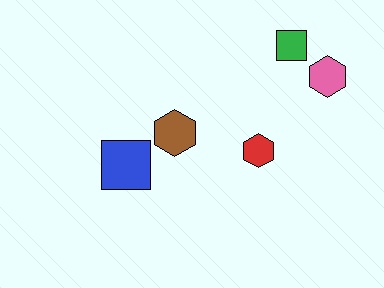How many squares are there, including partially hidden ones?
There are 2 squares.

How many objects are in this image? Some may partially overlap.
There are 5 objects.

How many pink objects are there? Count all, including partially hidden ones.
There is 1 pink object.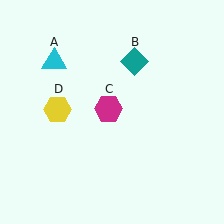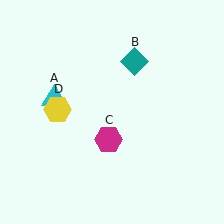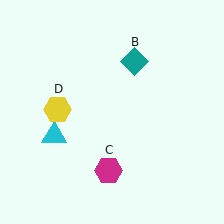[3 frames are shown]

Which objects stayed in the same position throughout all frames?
Teal diamond (object B) and yellow hexagon (object D) remained stationary.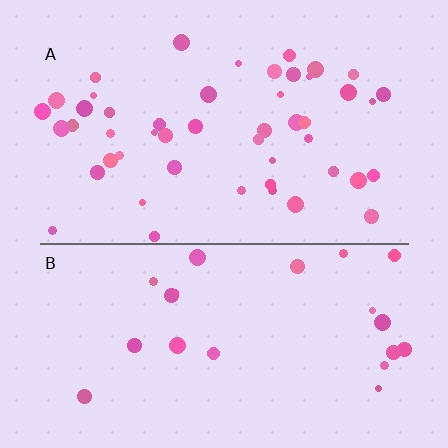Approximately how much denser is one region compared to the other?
Approximately 2.3× — region A over region B.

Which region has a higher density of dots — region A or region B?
A (the top).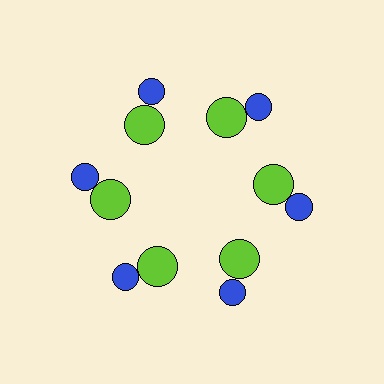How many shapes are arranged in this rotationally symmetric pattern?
There are 12 shapes, arranged in 6 groups of 2.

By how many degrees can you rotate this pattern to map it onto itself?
The pattern maps onto itself every 60 degrees of rotation.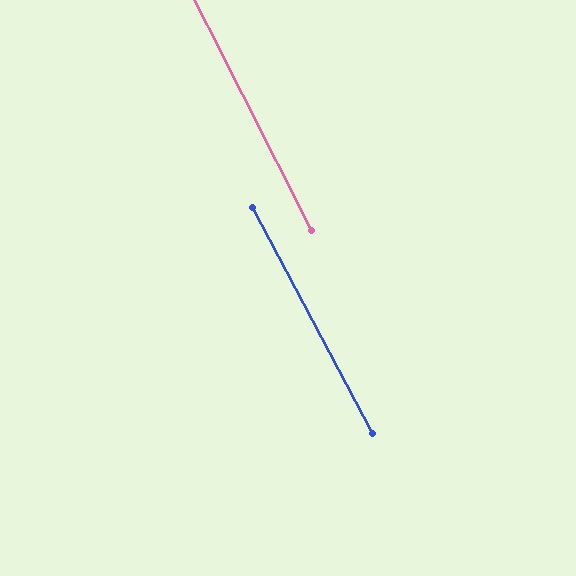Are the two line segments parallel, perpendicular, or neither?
Parallel — their directions differ by only 1.2°.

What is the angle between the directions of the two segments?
Approximately 1 degree.